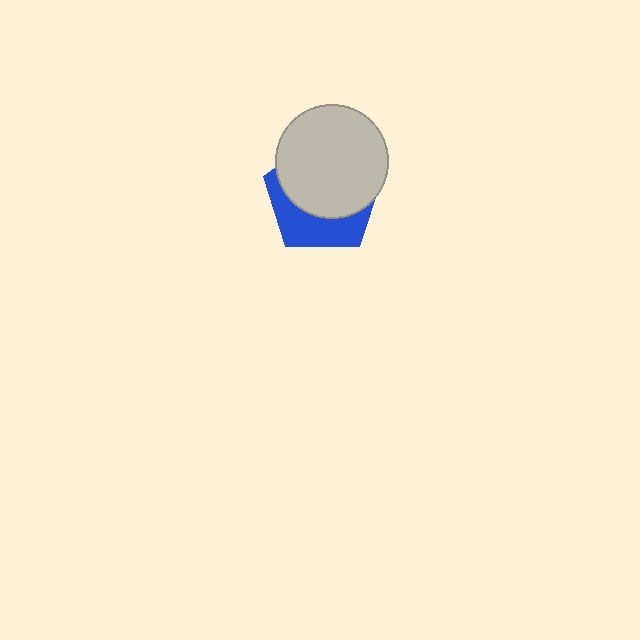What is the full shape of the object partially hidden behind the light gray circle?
The partially hidden object is a blue pentagon.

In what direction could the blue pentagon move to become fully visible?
The blue pentagon could move down. That would shift it out from behind the light gray circle entirely.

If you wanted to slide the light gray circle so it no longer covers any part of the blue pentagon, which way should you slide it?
Slide it up — that is the most direct way to separate the two shapes.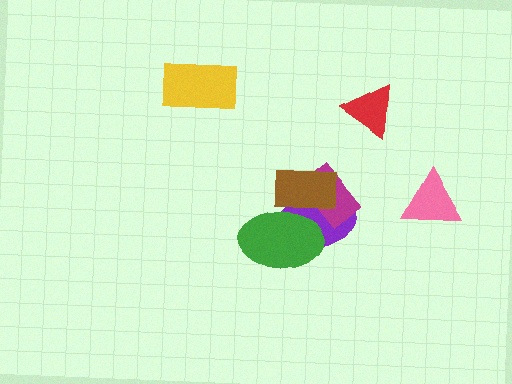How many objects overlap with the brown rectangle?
3 objects overlap with the brown rectangle.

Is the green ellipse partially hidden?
No, no other shape covers it.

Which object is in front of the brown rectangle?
The green ellipse is in front of the brown rectangle.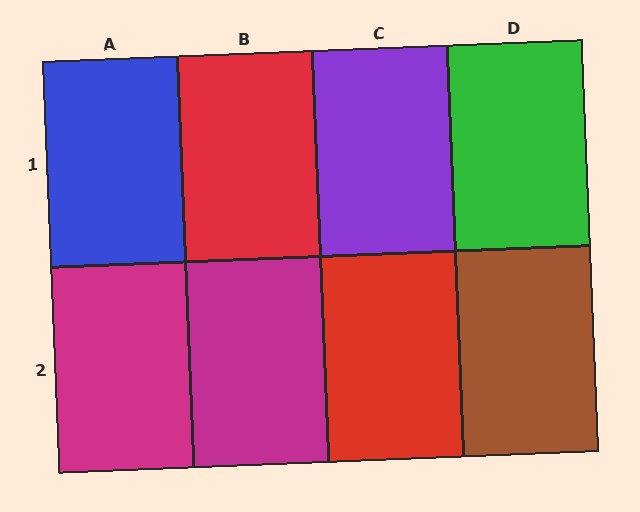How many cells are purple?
1 cell is purple.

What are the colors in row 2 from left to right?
Magenta, magenta, red, brown.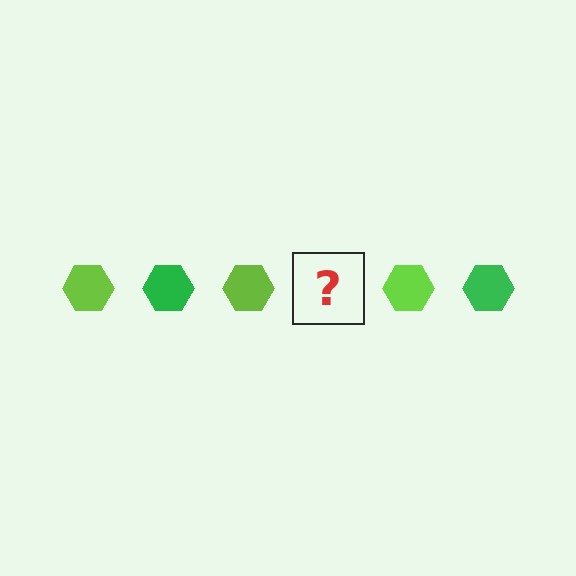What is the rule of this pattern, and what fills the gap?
The rule is that the pattern cycles through lime, green hexagons. The gap should be filled with a green hexagon.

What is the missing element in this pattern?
The missing element is a green hexagon.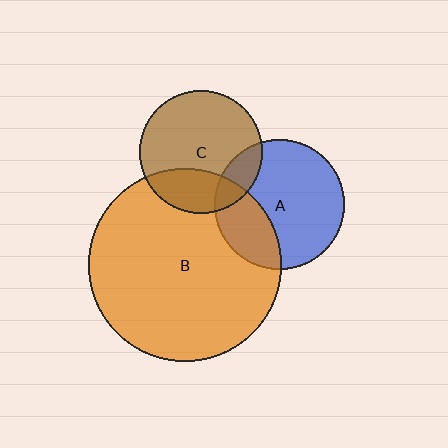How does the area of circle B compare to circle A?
Approximately 2.2 times.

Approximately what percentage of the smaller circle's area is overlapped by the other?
Approximately 30%.